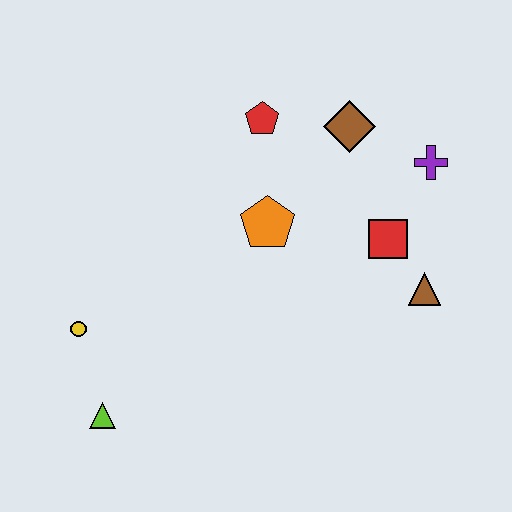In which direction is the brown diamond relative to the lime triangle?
The brown diamond is above the lime triangle.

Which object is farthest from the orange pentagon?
The lime triangle is farthest from the orange pentagon.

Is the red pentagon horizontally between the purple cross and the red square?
No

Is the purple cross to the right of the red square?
Yes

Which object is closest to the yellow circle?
The lime triangle is closest to the yellow circle.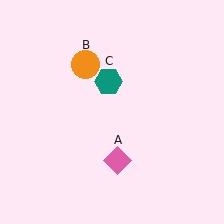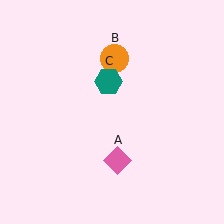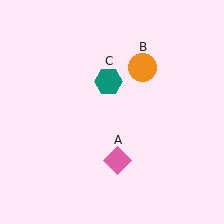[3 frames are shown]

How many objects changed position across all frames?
1 object changed position: orange circle (object B).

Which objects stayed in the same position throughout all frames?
Pink diamond (object A) and teal hexagon (object C) remained stationary.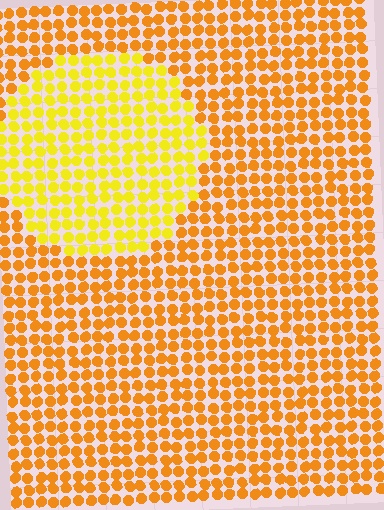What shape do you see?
I see a circle.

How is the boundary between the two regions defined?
The boundary is defined purely by a slight shift in hue (about 26 degrees). Spacing, size, and orientation are identical on both sides.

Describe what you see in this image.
The image is filled with small orange elements in a uniform arrangement. A circle-shaped region is visible where the elements are tinted to a slightly different hue, forming a subtle color boundary.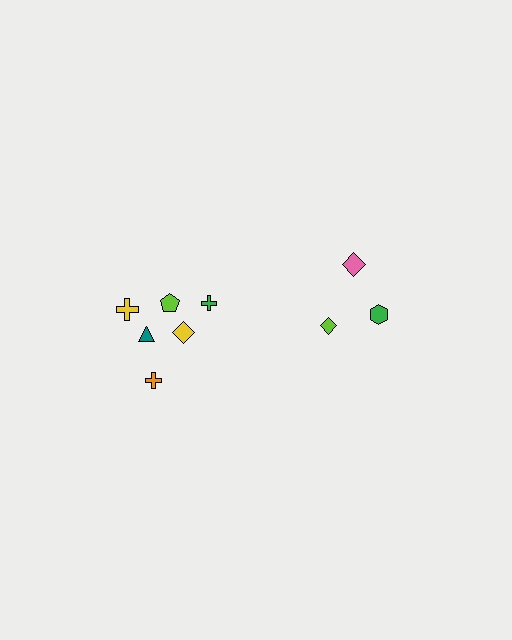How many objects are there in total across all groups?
There are 9 objects.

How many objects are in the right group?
There are 3 objects.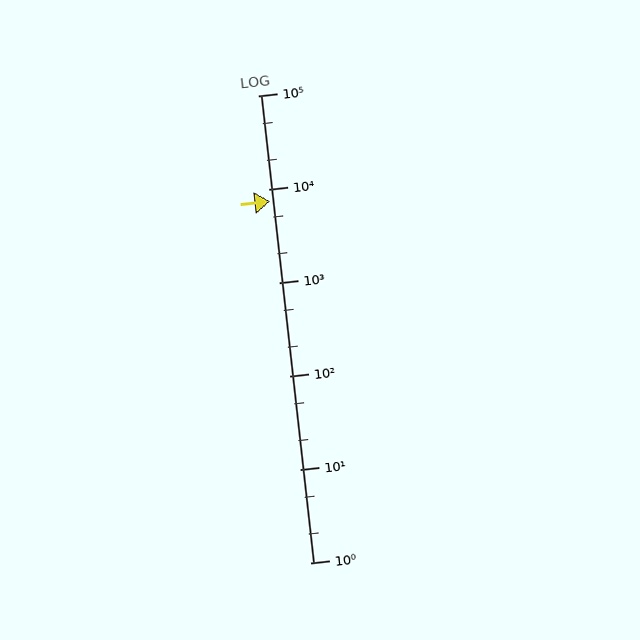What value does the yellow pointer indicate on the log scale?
The pointer indicates approximately 7400.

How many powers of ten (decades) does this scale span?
The scale spans 5 decades, from 1 to 100000.